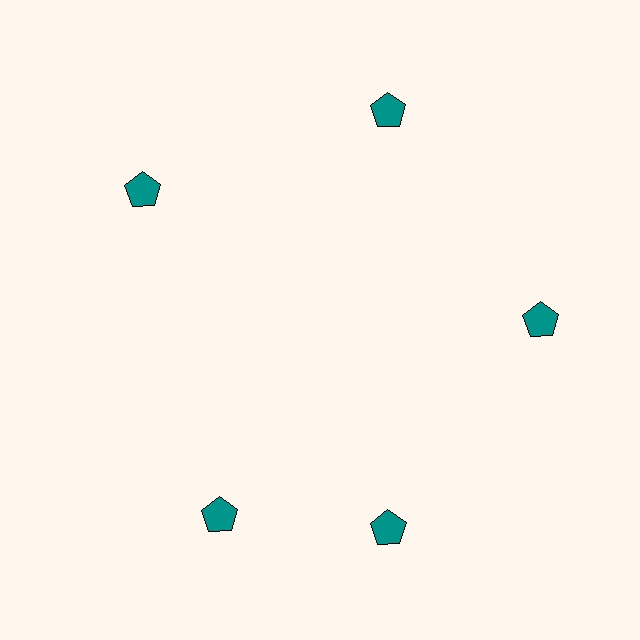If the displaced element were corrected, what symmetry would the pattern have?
It would have 5-fold rotational symmetry — the pattern would map onto itself every 72 degrees.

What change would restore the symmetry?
The symmetry would be restored by rotating it back into even spacing with its neighbors so that all 5 pentagons sit at equal angles and equal distance from the center.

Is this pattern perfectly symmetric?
No. The 5 teal pentagons are arranged in a ring, but one element near the 8 o'clock position is rotated out of alignment along the ring, breaking the 5-fold rotational symmetry.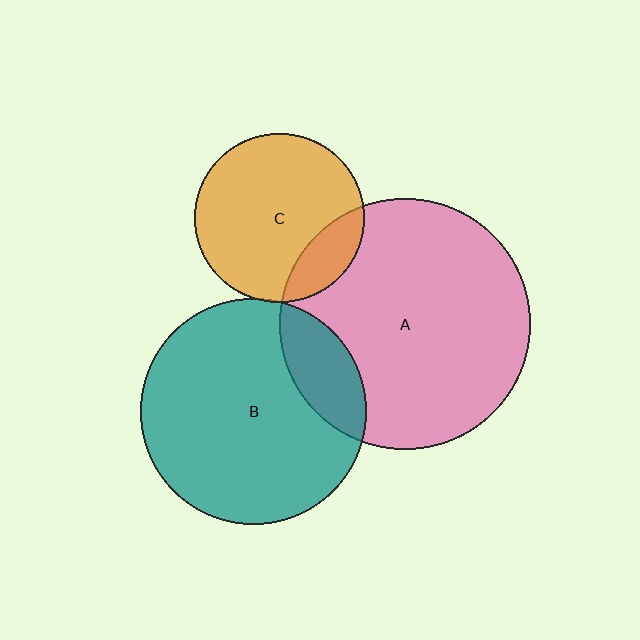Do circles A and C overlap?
Yes.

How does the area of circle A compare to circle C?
Approximately 2.2 times.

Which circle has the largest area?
Circle A (pink).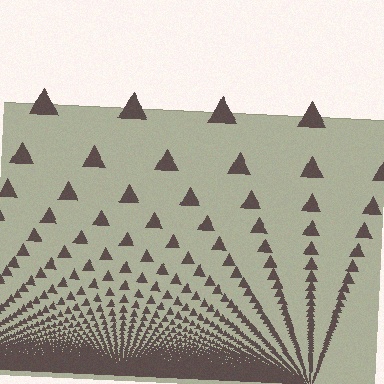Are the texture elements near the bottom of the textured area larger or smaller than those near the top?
Smaller. The gradient is inverted — elements near the bottom are smaller and denser.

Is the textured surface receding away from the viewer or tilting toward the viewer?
The surface appears to tilt toward the viewer. Texture elements get larger and sparser toward the top.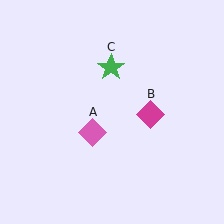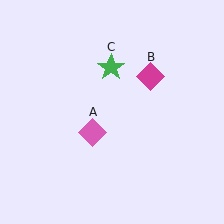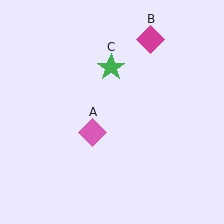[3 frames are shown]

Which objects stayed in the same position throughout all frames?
Pink diamond (object A) and green star (object C) remained stationary.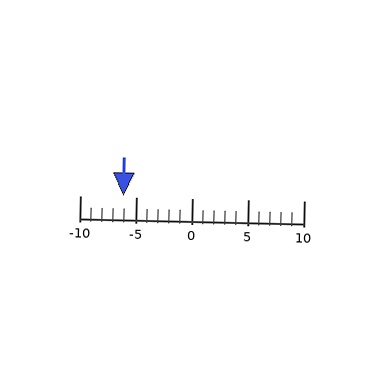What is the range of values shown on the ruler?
The ruler shows values from -10 to 10.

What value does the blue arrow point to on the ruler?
The blue arrow points to approximately -6.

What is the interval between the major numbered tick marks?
The major tick marks are spaced 5 units apart.